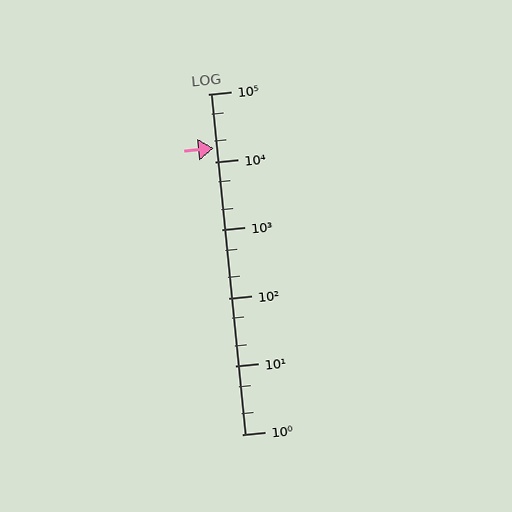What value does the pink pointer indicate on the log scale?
The pointer indicates approximately 16000.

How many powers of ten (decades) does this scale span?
The scale spans 5 decades, from 1 to 100000.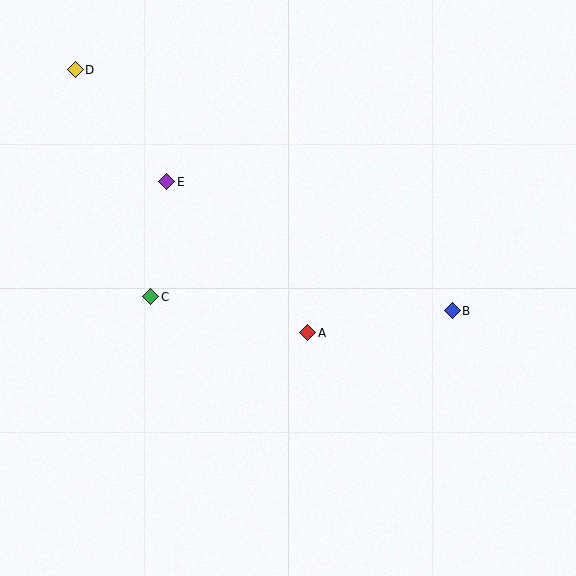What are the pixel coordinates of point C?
Point C is at (151, 297).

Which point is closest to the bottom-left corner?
Point C is closest to the bottom-left corner.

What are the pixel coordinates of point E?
Point E is at (167, 182).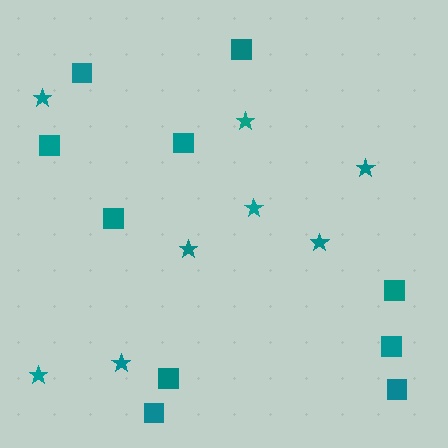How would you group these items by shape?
There are 2 groups: one group of squares (10) and one group of stars (8).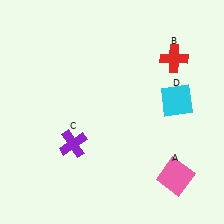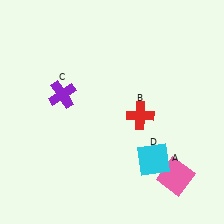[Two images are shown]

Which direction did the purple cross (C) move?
The purple cross (C) moved up.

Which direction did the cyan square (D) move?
The cyan square (D) moved down.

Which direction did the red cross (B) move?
The red cross (B) moved down.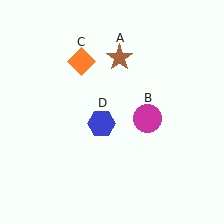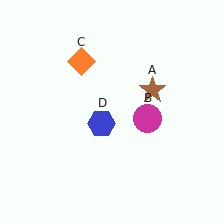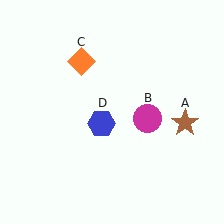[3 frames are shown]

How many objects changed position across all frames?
1 object changed position: brown star (object A).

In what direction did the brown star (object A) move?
The brown star (object A) moved down and to the right.